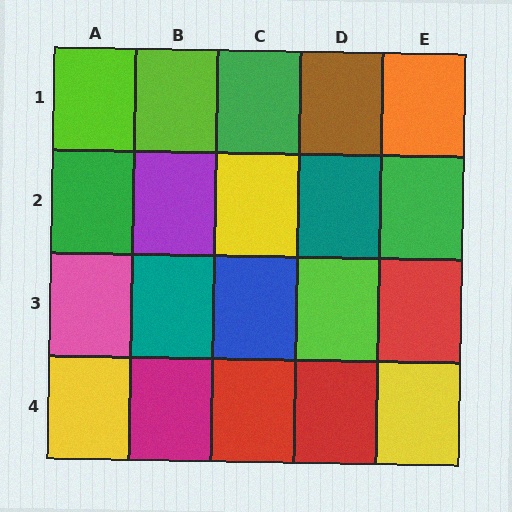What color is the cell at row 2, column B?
Purple.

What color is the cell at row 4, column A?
Yellow.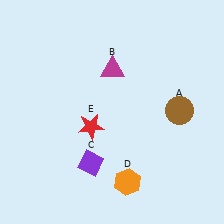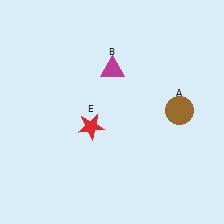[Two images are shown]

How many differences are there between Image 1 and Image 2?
There are 2 differences between the two images.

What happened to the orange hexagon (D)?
The orange hexagon (D) was removed in Image 2. It was in the bottom-right area of Image 1.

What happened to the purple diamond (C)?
The purple diamond (C) was removed in Image 2. It was in the bottom-left area of Image 1.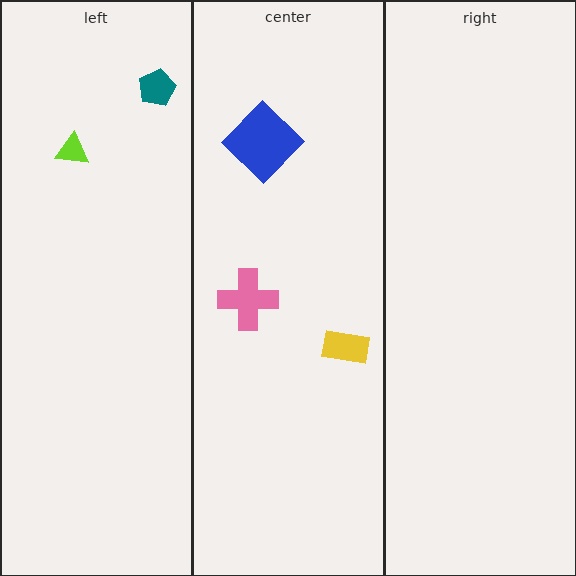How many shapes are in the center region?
3.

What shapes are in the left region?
The teal pentagon, the lime triangle.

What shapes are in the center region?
The yellow rectangle, the pink cross, the blue diamond.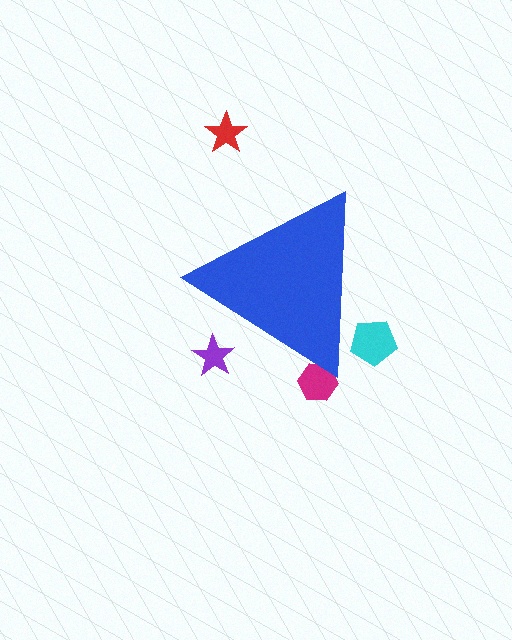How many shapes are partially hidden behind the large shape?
3 shapes are partially hidden.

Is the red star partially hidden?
No, the red star is fully visible.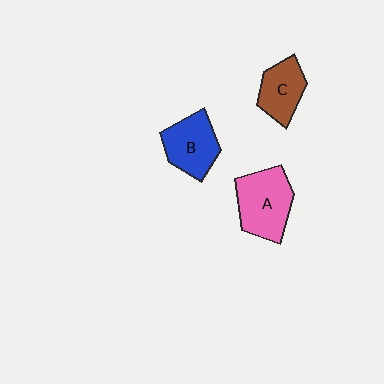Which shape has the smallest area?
Shape C (brown).